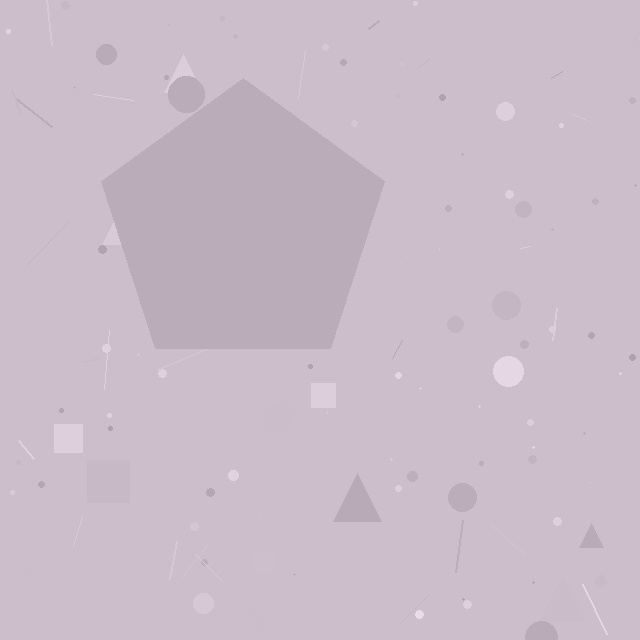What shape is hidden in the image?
A pentagon is hidden in the image.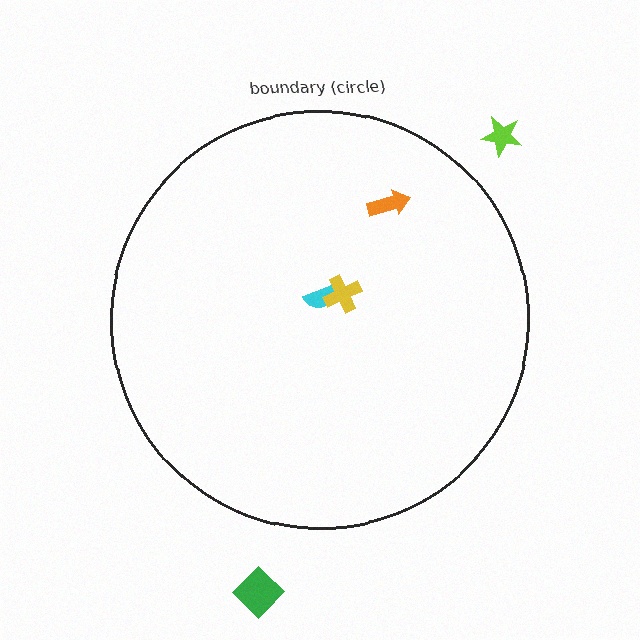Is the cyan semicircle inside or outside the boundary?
Inside.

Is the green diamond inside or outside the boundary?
Outside.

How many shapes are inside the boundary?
3 inside, 2 outside.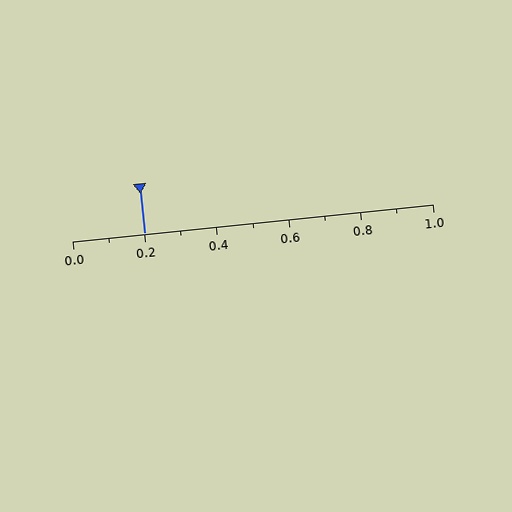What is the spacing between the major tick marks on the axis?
The major ticks are spaced 0.2 apart.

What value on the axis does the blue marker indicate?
The marker indicates approximately 0.2.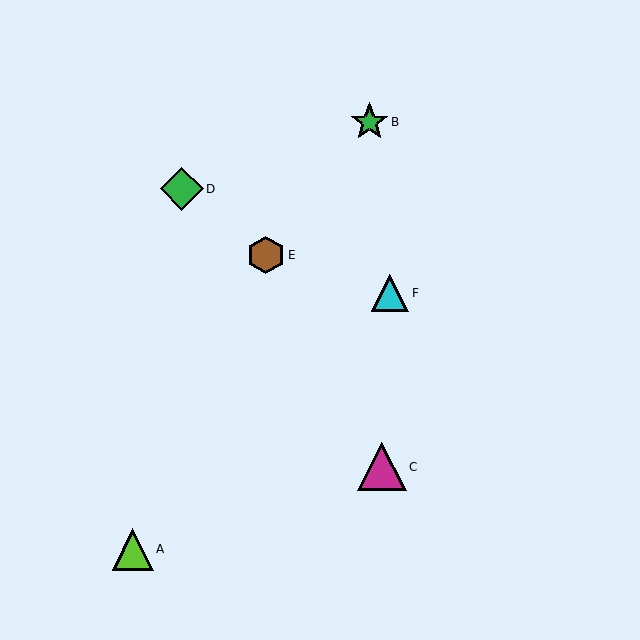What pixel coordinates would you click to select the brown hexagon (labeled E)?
Click at (266, 255) to select the brown hexagon E.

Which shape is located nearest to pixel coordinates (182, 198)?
The green diamond (labeled D) at (182, 189) is nearest to that location.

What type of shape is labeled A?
Shape A is a lime triangle.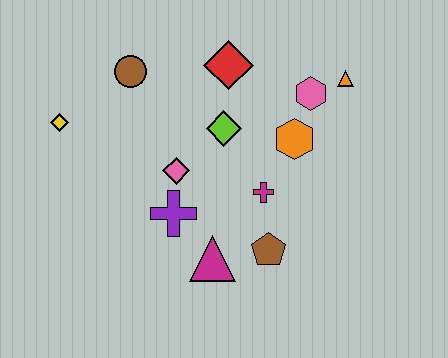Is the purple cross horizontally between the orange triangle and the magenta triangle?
No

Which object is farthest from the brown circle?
The brown pentagon is farthest from the brown circle.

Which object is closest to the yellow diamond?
The brown circle is closest to the yellow diamond.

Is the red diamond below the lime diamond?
No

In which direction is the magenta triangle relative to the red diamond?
The magenta triangle is below the red diamond.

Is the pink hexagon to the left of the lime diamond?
No